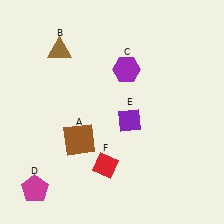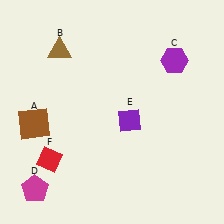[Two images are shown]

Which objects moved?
The objects that moved are: the brown square (A), the purple hexagon (C), the red diamond (F).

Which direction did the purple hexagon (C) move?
The purple hexagon (C) moved right.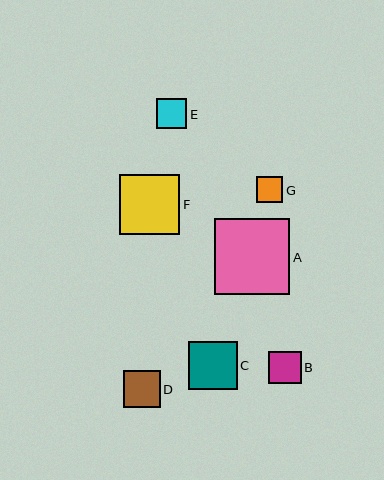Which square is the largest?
Square A is the largest with a size of approximately 75 pixels.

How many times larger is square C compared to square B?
Square C is approximately 1.5 times the size of square B.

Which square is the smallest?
Square G is the smallest with a size of approximately 26 pixels.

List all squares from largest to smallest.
From largest to smallest: A, F, C, D, B, E, G.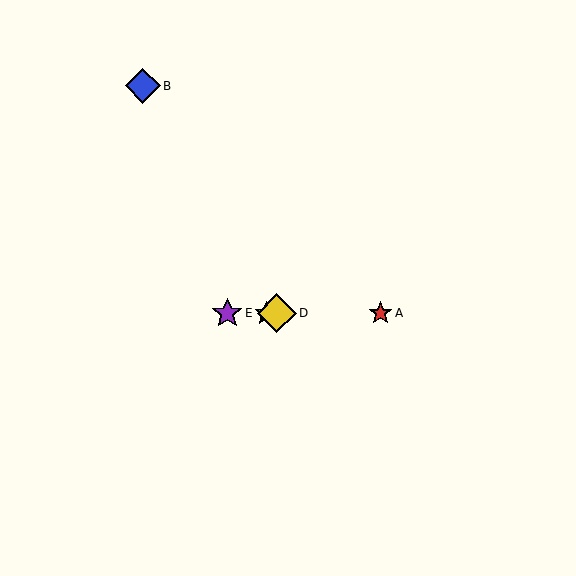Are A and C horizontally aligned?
Yes, both are at y≈313.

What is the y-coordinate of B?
Object B is at y≈86.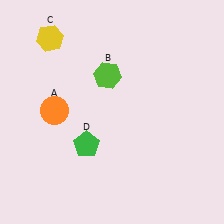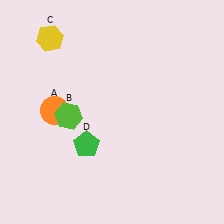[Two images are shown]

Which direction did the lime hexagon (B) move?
The lime hexagon (B) moved down.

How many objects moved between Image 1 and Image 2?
1 object moved between the two images.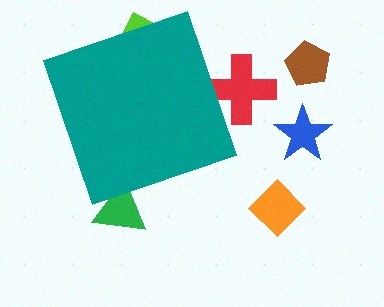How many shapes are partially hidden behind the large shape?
3 shapes are partially hidden.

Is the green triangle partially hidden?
Yes, the green triangle is partially hidden behind the teal diamond.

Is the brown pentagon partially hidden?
No, the brown pentagon is fully visible.